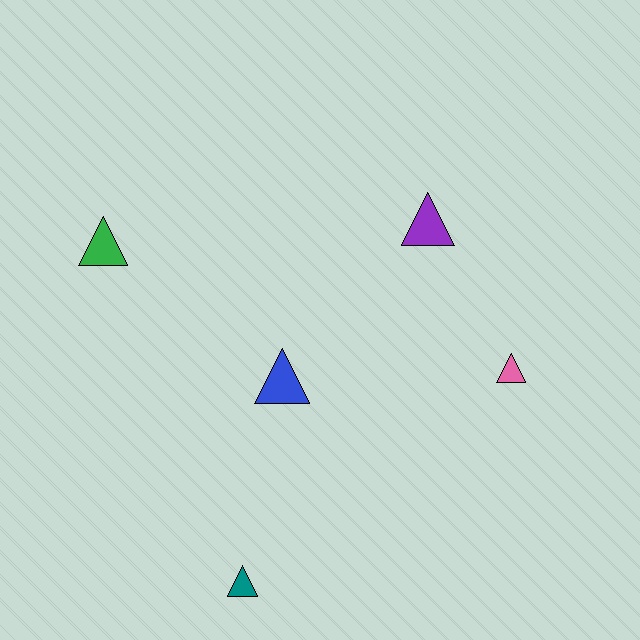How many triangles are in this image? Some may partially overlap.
There are 5 triangles.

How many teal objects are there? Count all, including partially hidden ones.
There is 1 teal object.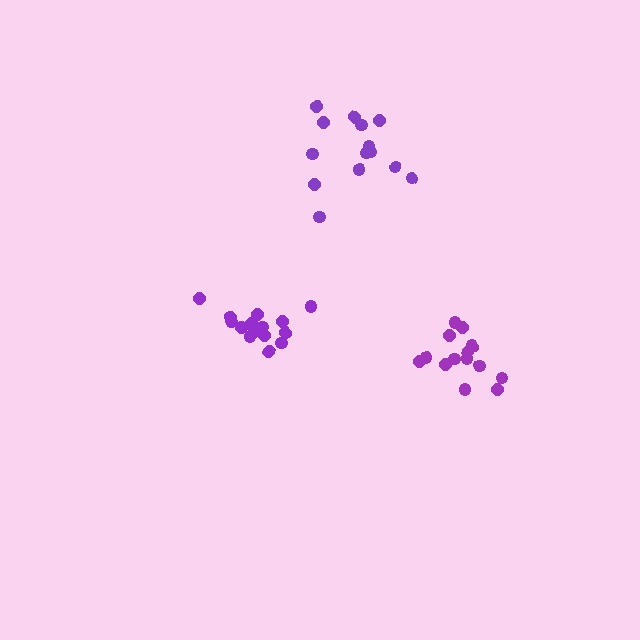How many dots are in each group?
Group 1: 16 dots, Group 2: 15 dots, Group 3: 14 dots (45 total).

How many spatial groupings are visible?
There are 3 spatial groupings.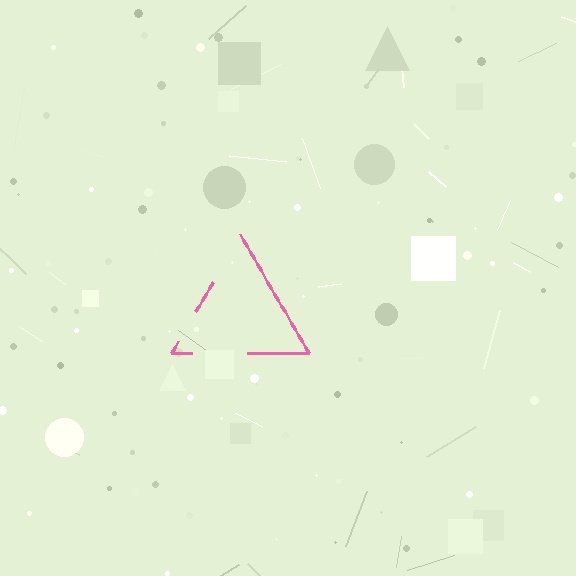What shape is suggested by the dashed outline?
The dashed outline suggests a triangle.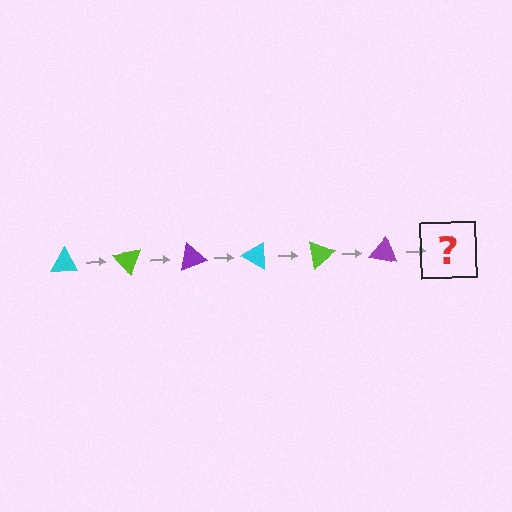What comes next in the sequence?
The next element should be a cyan triangle, rotated 300 degrees from the start.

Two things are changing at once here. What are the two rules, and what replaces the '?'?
The two rules are that it rotates 50 degrees each step and the color cycles through cyan, lime, and purple. The '?' should be a cyan triangle, rotated 300 degrees from the start.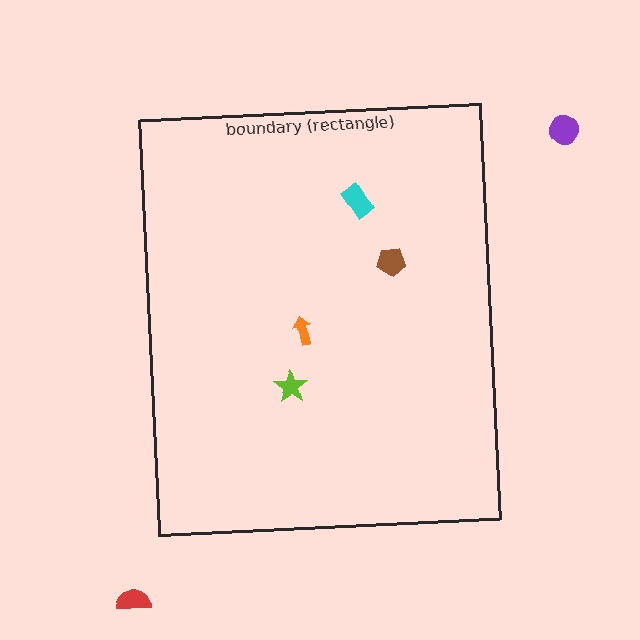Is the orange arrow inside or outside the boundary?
Inside.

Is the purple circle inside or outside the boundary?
Outside.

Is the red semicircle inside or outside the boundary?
Outside.